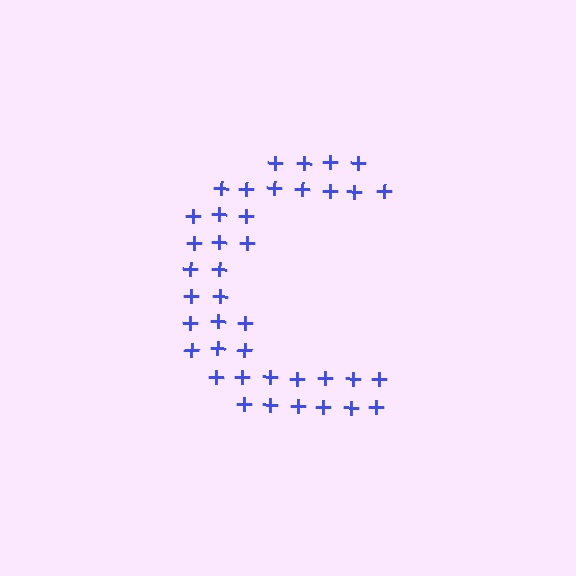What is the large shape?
The large shape is the letter C.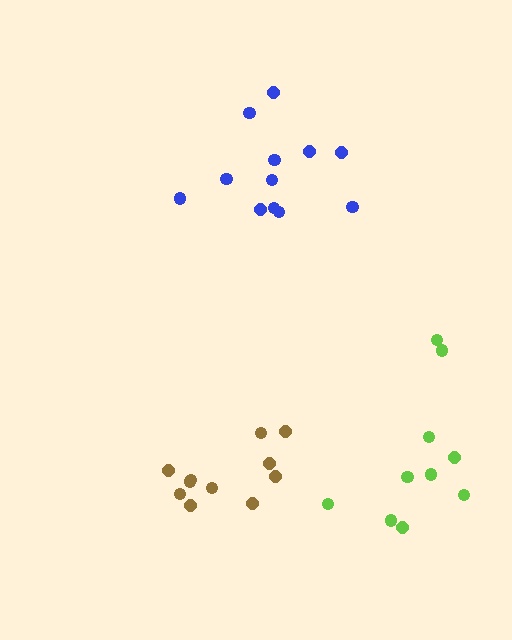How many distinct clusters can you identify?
There are 3 distinct clusters.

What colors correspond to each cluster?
The clusters are colored: brown, blue, lime.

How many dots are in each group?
Group 1: 11 dots, Group 2: 12 dots, Group 3: 10 dots (33 total).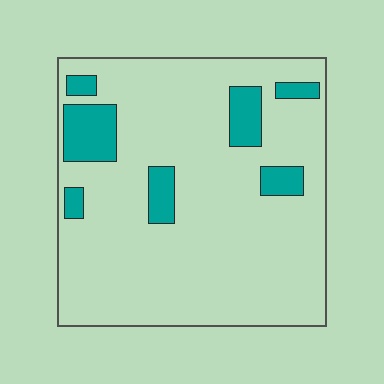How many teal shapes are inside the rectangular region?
7.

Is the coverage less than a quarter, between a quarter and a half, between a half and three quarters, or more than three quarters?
Less than a quarter.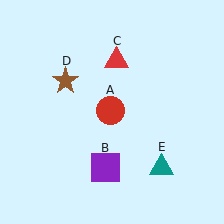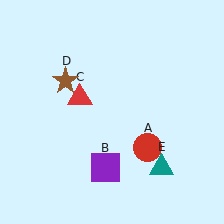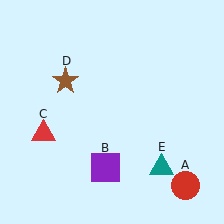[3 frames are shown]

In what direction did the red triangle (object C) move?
The red triangle (object C) moved down and to the left.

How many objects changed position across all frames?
2 objects changed position: red circle (object A), red triangle (object C).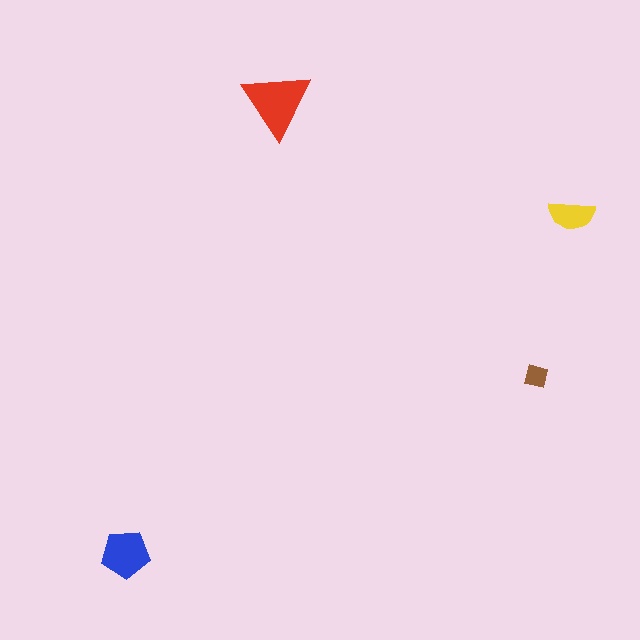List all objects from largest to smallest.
The red triangle, the blue pentagon, the yellow semicircle, the brown square.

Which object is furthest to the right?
The yellow semicircle is rightmost.